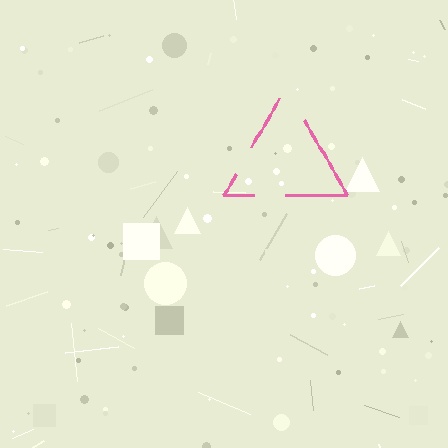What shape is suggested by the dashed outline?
The dashed outline suggests a triangle.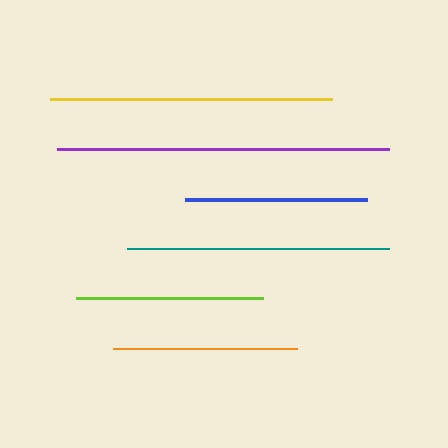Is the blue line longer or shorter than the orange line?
The orange line is longer than the blue line.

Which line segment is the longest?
The purple line is the longest at approximately 332 pixels.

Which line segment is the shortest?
The blue line is the shortest at approximately 183 pixels.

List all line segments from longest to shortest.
From longest to shortest: purple, yellow, teal, lime, orange, blue.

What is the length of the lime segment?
The lime segment is approximately 187 pixels long.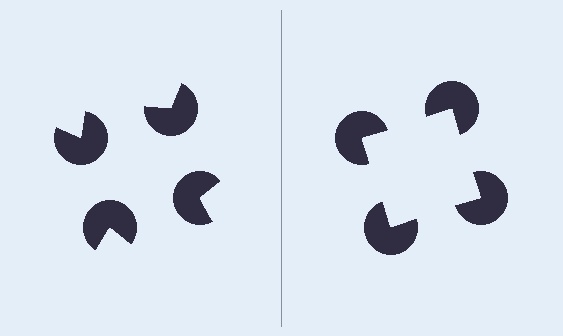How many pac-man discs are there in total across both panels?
8 — 4 on each side.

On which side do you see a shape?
An illusory square appears on the right side. On the left side the wedge cuts are rotated, so no coherent shape forms.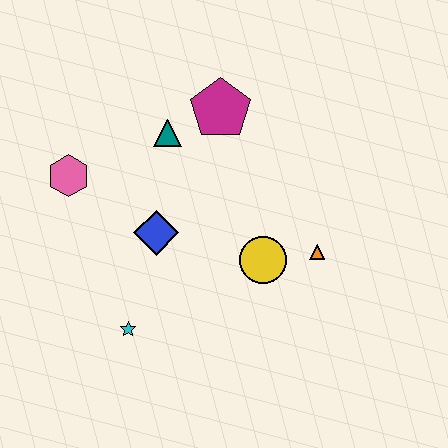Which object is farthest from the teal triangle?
The cyan star is farthest from the teal triangle.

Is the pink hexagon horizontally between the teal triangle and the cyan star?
No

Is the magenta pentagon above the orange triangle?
Yes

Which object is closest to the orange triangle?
The yellow circle is closest to the orange triangle.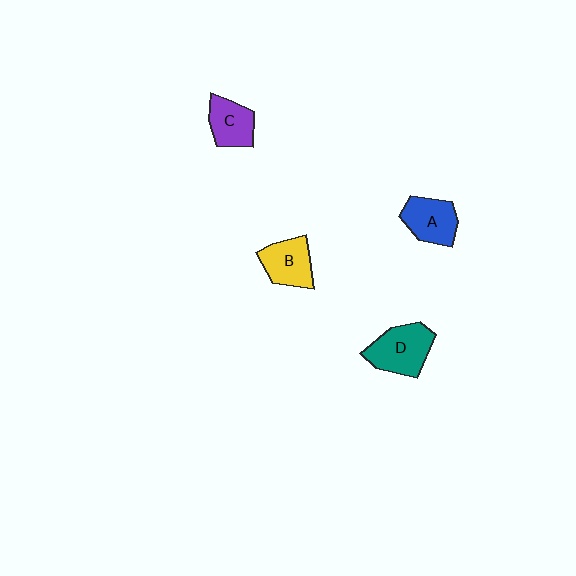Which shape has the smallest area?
Shape C (purple).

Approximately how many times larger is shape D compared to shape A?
Approximately 1.2 times.